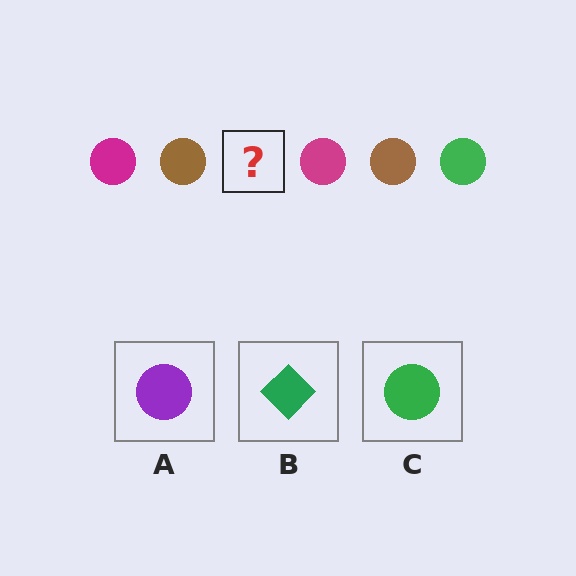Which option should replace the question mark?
Option C.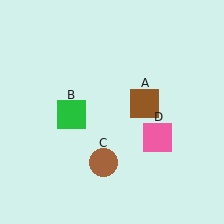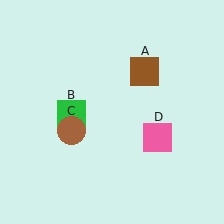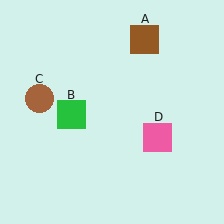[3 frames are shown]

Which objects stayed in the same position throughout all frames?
Green square (object B) and pink square (object D) remained stationary.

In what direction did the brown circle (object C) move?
The brown circle (object C) moved up and to the left.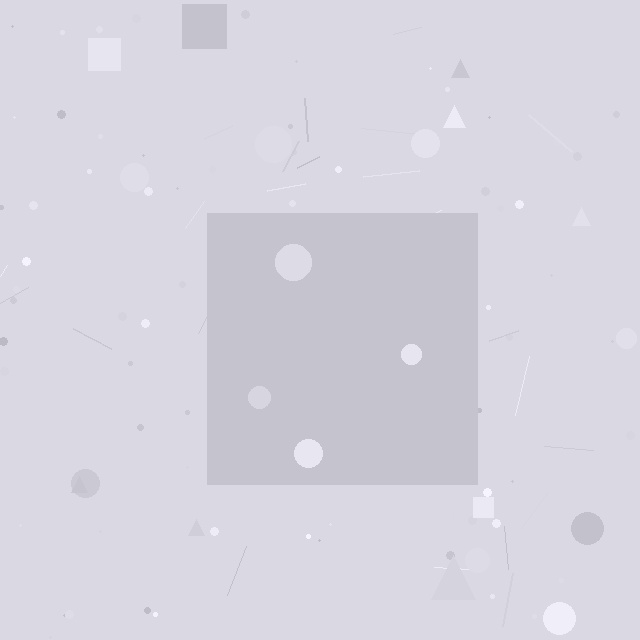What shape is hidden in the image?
A square is hidden in the image.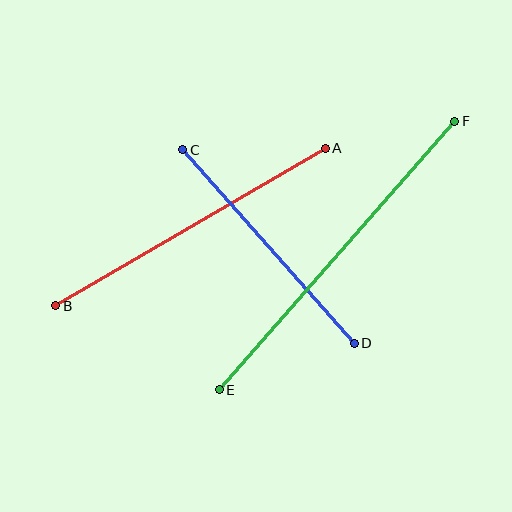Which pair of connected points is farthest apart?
Points E and F are farthest apart.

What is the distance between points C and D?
The distance is approximately 259 pixels.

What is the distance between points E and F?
The distance is approximately 357 pixels.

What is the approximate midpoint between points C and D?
The midpoint is at approximately (268, 247) pixels.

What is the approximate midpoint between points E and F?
The midpoint is at approximately (337, 255) pixels.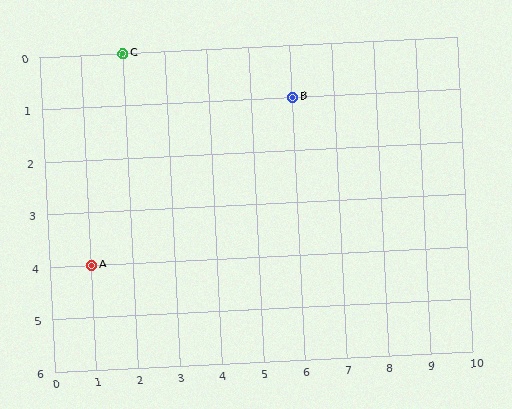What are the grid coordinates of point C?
Point C is at grid coordinates (2, 0).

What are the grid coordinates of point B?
Point B is at grid coordinates (6, 1).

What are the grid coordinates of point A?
Point A is at grid coordinates (1, 4).